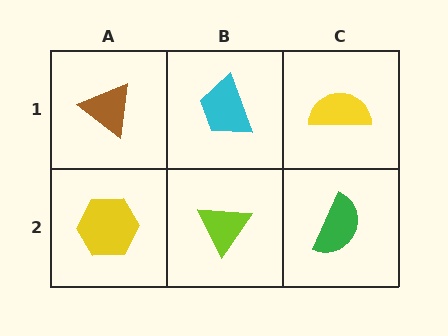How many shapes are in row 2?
3 shapes.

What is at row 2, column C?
A green semicircle.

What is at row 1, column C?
A yellow semicircle.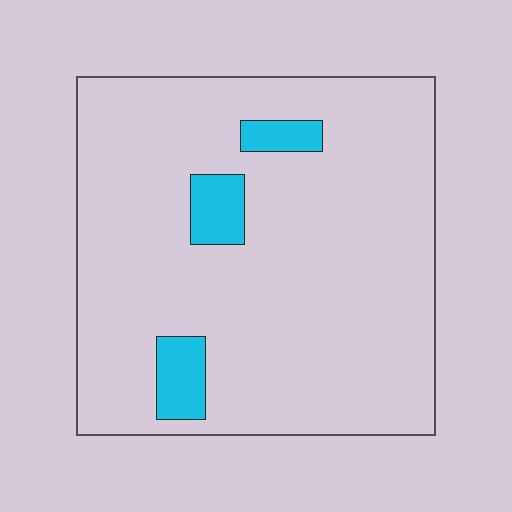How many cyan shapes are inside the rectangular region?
3.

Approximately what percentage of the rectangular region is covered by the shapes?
Approximately 10%.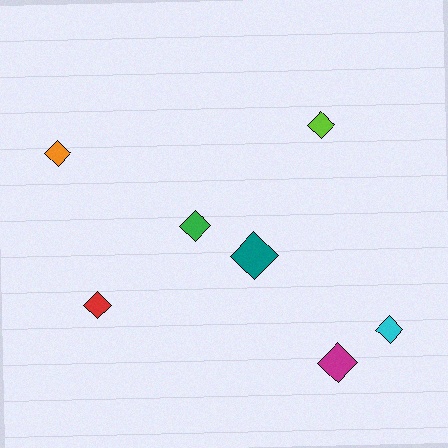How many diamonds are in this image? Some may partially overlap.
There are 7 diamonds.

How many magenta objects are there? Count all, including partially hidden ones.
There is 1 magenta object.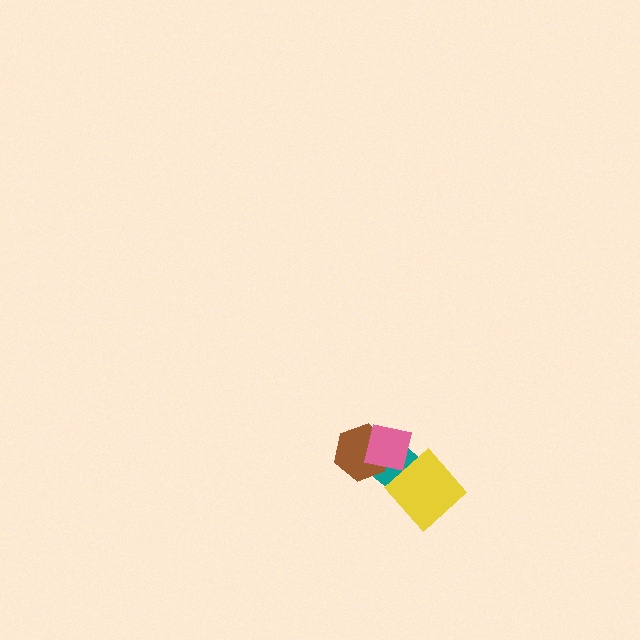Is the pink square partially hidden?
No, no other shape covers it.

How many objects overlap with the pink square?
3 objects overlap with the pink square.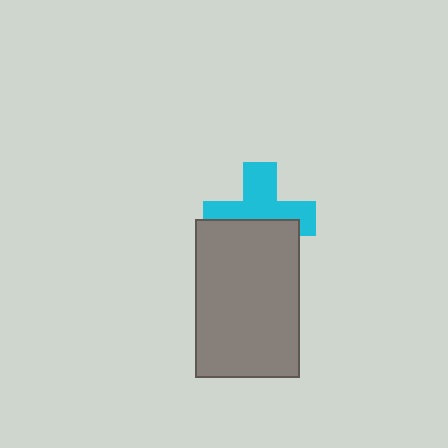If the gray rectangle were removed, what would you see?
You would see the complete cyan cross.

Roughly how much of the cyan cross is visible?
About half of it is visible (roughly 56%).